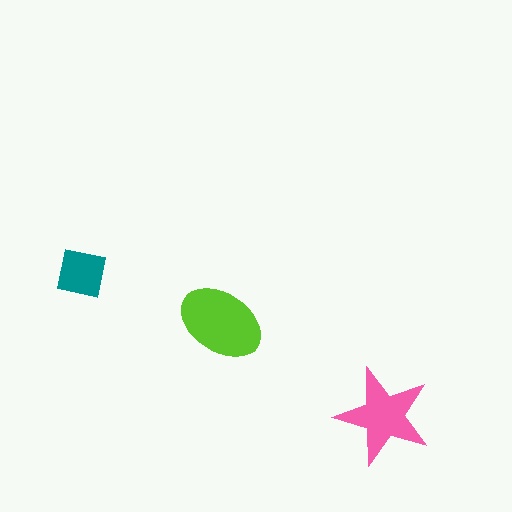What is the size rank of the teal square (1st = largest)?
3rd.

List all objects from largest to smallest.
The lime ellipse, the pink star, the teal square.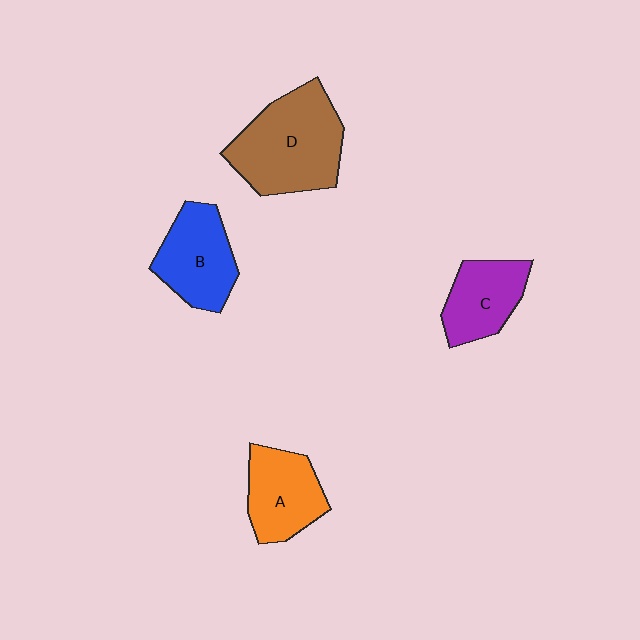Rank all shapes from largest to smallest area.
From largest to smallest: D (brown), B (blue), A (orange), C (purple).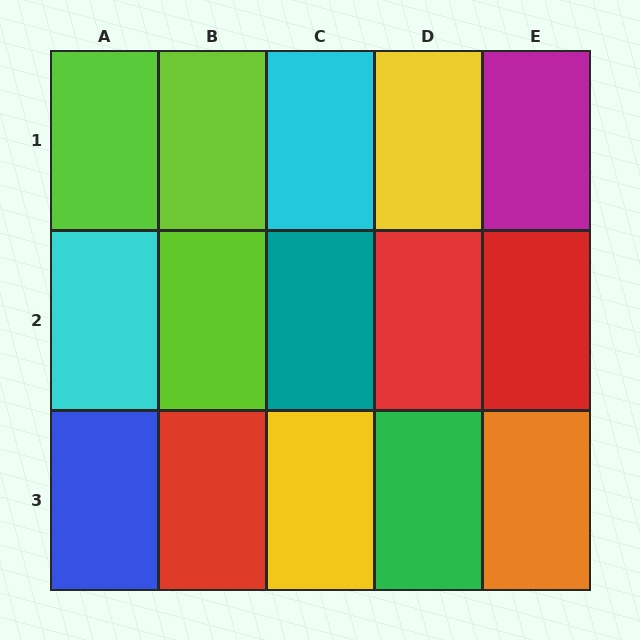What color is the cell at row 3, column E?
Orange.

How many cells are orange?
1 cell is orange.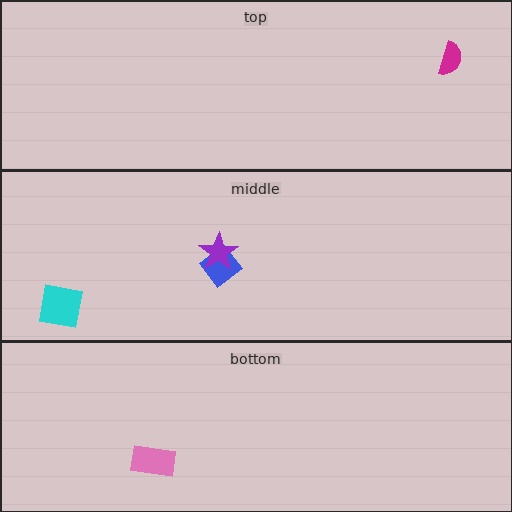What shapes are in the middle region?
The cyan square, the blue diamond, the purple star.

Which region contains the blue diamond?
The middle region.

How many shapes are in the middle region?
3.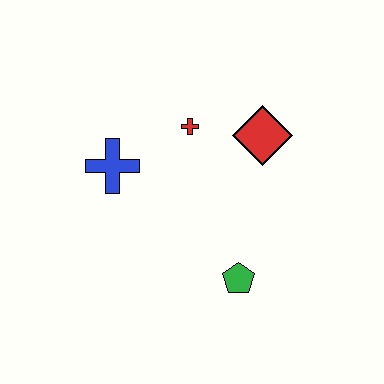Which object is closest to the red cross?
The red diamond is closest to the red cross.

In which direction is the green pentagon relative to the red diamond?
The green pentagon is below the red diamond.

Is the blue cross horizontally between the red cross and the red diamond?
No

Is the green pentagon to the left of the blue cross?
No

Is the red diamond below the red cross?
Yes